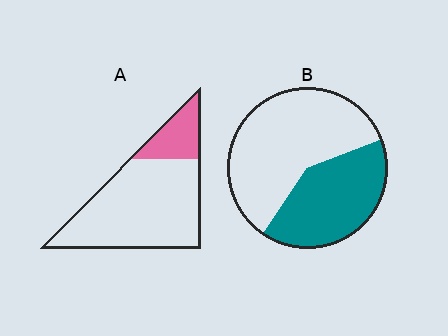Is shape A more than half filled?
No.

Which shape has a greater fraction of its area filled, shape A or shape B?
Shape B.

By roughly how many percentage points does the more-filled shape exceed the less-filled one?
By roughly 20 percentage points (B over A).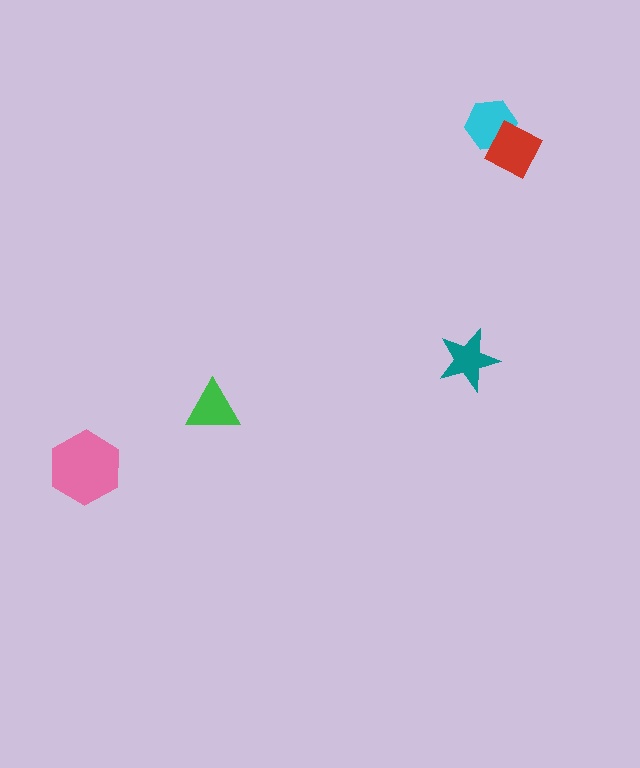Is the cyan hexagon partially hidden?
Yes, it is partially covered by another shape.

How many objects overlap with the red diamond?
1 object overlaps with the red diamond.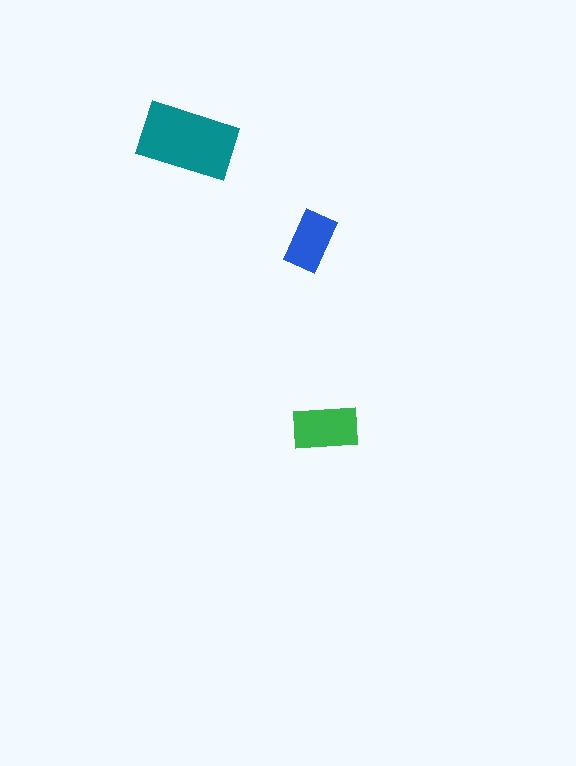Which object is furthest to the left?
The teal rectangle is leftmost.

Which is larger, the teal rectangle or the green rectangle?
The teal one.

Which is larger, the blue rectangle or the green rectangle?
The green one.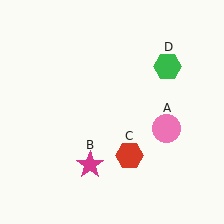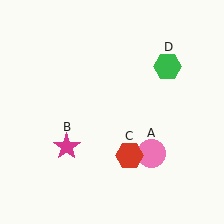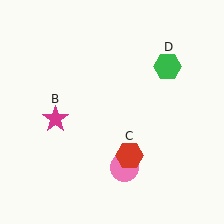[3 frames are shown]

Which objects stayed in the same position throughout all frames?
Red hexagon (object C) and green hexagon (object D) remained stationary.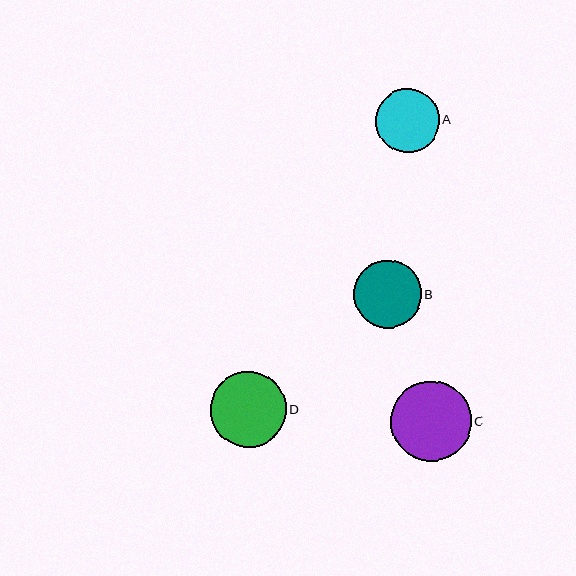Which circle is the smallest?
Circle A is the smallest with a size of approximately 64 pixels.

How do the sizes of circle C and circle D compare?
Circle C and circle D are approximately the same size.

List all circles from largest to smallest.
From largest to smallest: C, D, B, A.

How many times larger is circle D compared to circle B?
Circle D is approximately 1.1 times the size of circle B.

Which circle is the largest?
Circle C is the largest with a size of approximately 81 pixels.